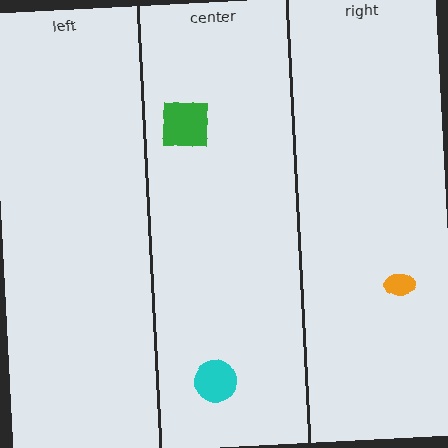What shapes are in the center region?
The cyan circle, the green square.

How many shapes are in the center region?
2.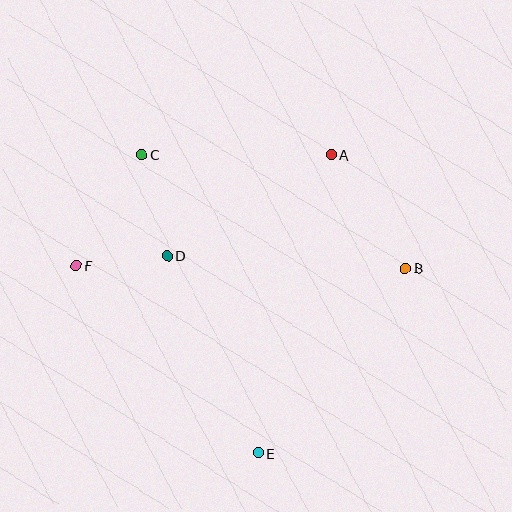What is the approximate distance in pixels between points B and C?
The distance between B and C is approximately 287 pixels.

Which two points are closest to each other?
Points D and F are closest to each other.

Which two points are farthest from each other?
Points B and F are farthest from each other.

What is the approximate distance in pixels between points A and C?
The distance between A and C is approximately 190 pixels.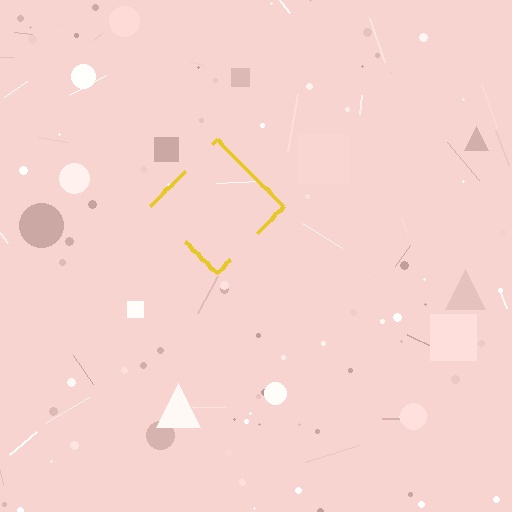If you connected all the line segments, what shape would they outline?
They would outline a diamond.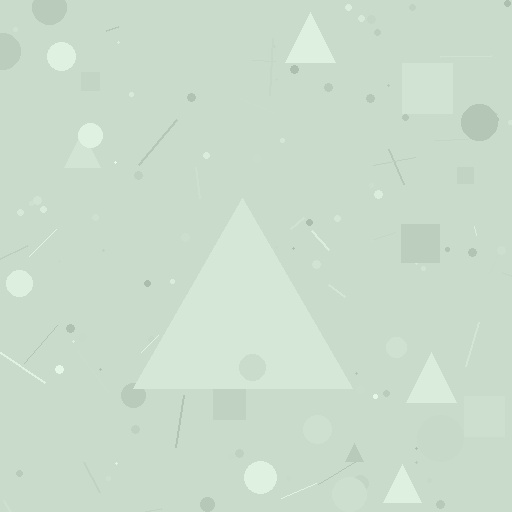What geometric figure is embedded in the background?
A triangle is embedded in the background.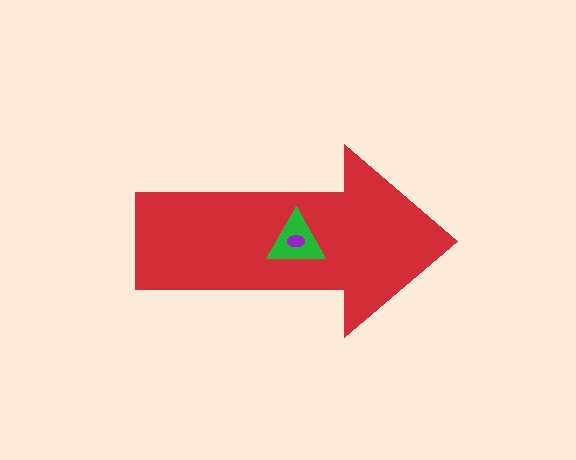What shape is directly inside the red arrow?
The green triangle.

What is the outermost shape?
The red arrow.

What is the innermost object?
The purple ellipse.